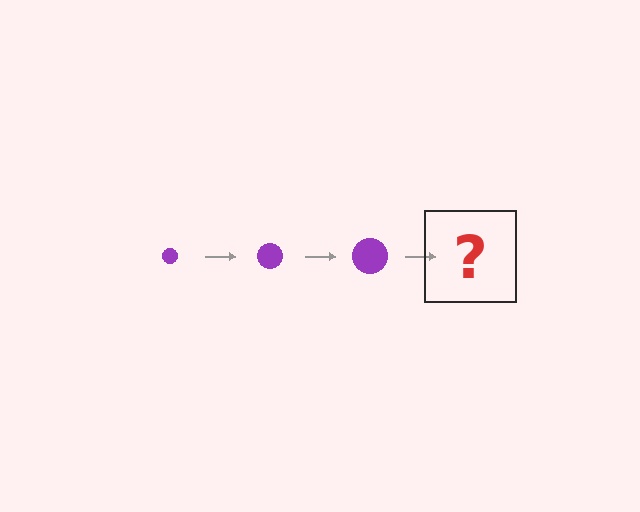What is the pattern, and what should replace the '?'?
The pattern is that the circle gets progressively larger each step. The '?' should be a purple circle, larger than the previous one.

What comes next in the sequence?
The next element should be a purple circle, larger than the previous one.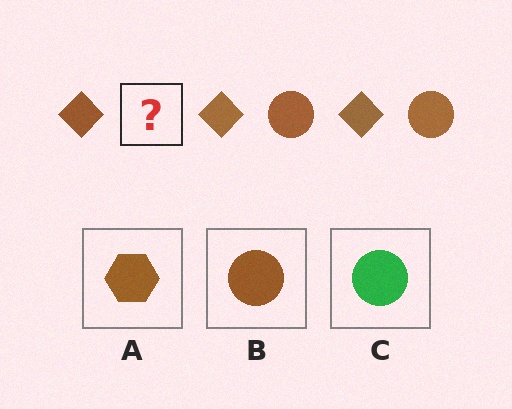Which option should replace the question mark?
Option B.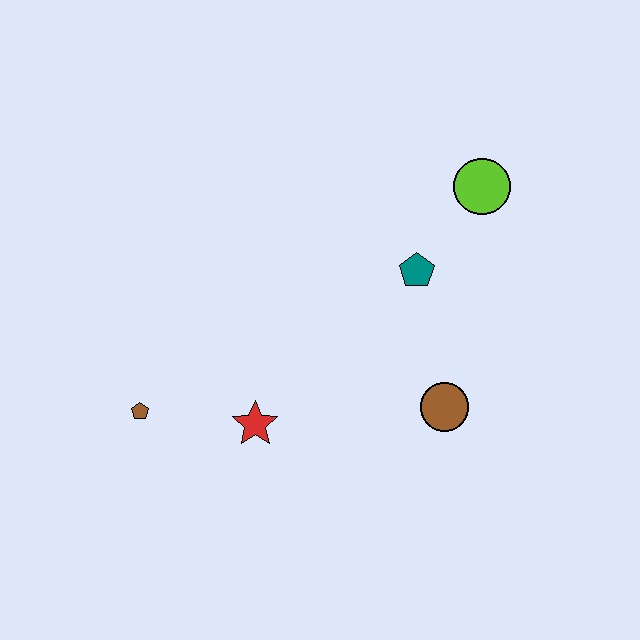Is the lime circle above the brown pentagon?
Yes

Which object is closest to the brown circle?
The teal pentagon is closest to the brown circle.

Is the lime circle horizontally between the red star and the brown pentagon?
No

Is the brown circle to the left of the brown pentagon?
No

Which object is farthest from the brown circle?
The brown pentagon is farthest from the brown circle.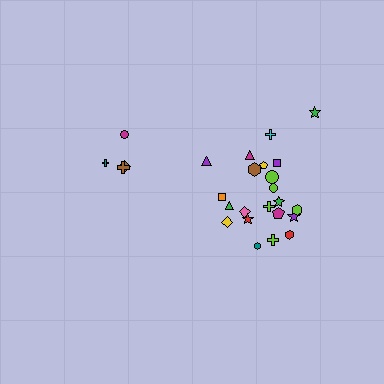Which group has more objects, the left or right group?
The right group.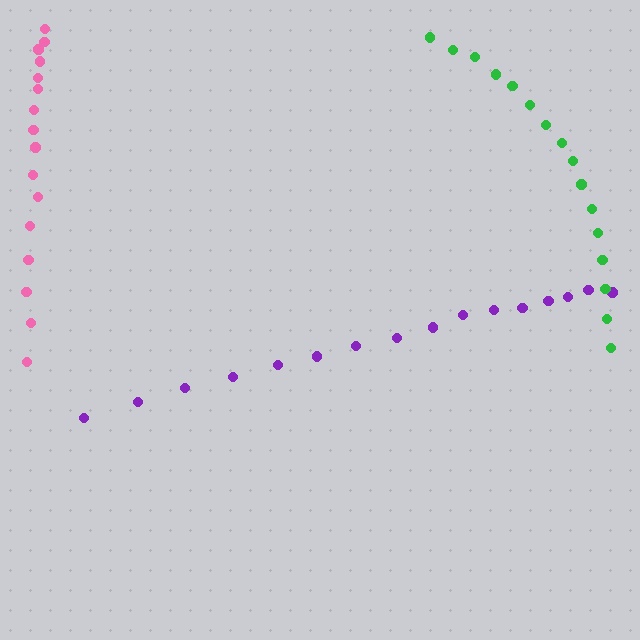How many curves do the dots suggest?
There are 3 distinct paths.